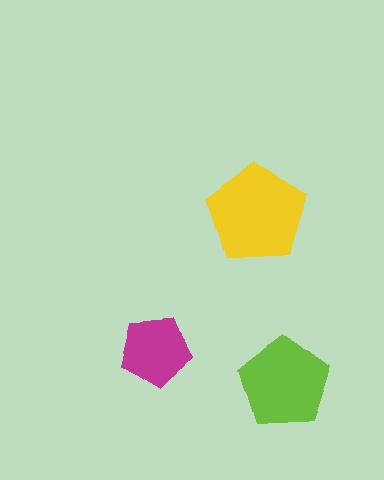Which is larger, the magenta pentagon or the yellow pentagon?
The yellow one.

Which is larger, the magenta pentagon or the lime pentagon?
The lime one.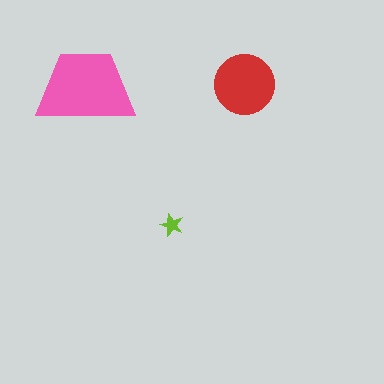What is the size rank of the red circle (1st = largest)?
2nd.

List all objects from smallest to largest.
The lime star, the red circle, the pink trapezoid.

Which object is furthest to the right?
The red circle is rightmost.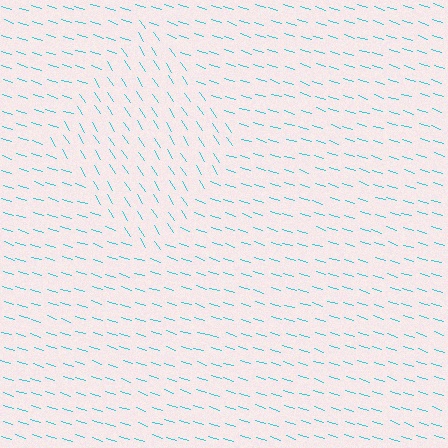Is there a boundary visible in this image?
Yes, there is a texture boundary formed by a change in line orientation.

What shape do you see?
I see a diamond.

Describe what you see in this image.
The image is filled with small cyan line segments. A diamond region in the image has lines oriented differently from the surrounding lines, creating a visible texture boundary.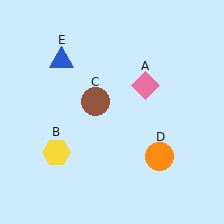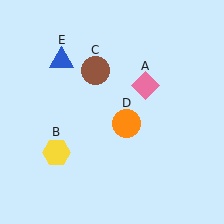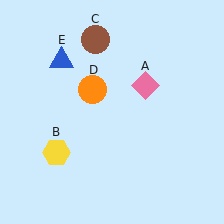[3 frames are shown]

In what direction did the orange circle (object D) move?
The orange circle (object D) moved up and to the left.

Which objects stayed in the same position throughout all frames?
Pink diamond (object A) and yellow hexagon (object B) and blue triangle (object E) remained stationary.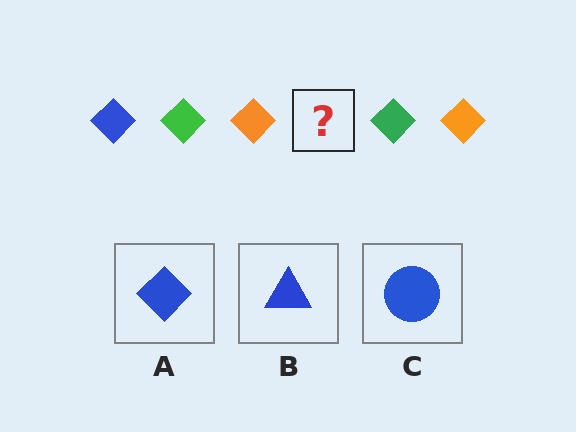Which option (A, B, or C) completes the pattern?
A.